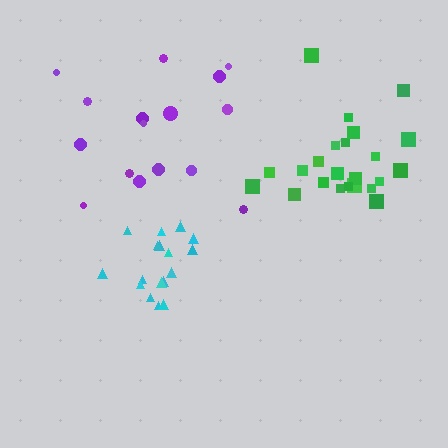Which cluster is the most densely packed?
Cyan.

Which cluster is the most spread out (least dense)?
Purple.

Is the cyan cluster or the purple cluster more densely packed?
Cyan.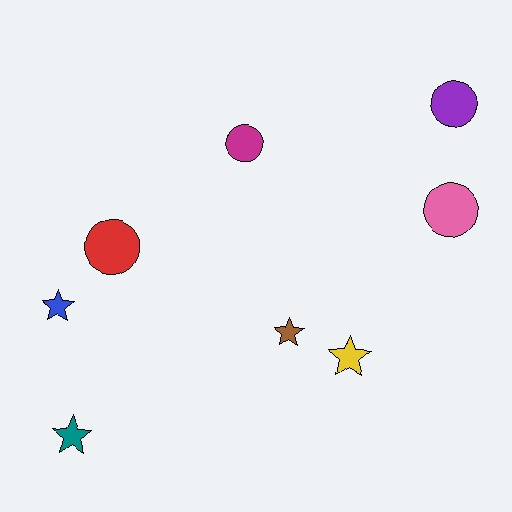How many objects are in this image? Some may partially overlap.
There are 8 objects.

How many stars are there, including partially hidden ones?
There are 4 stars.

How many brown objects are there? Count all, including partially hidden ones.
There is 1 brown object.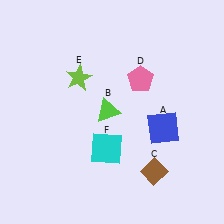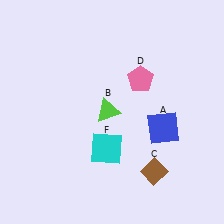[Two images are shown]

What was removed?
The lime star (E) was removed in Image 2.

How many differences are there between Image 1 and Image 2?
There is 1 difference between the two images.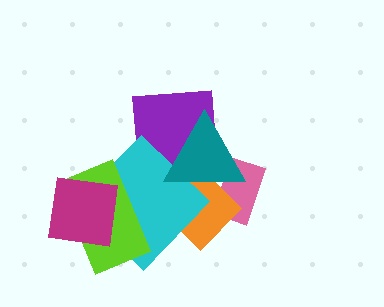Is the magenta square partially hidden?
No, no other shape covers it.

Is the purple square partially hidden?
Yes, it is partially covered by another shape.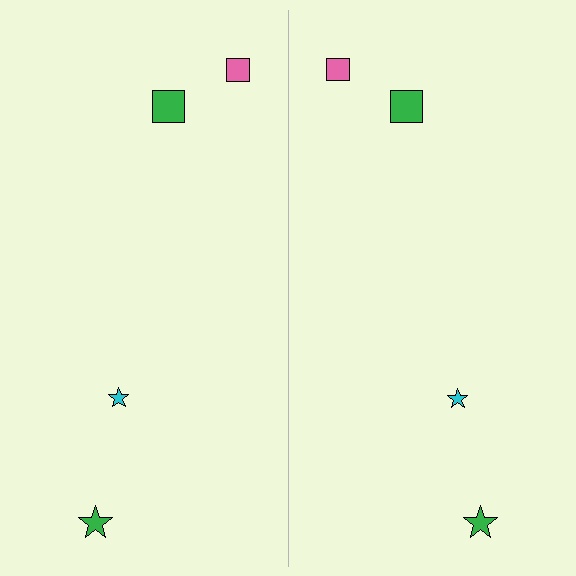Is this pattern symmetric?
Yes, this pattern has bilateral (reflection) symmetry.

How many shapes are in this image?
There are 8 shapes in this image.